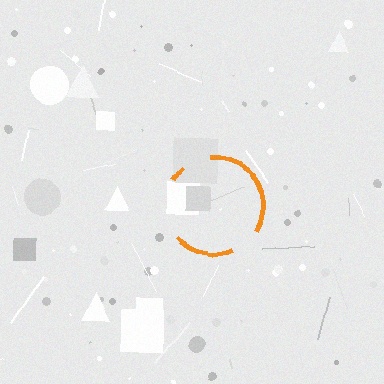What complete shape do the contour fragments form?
The contour fragments form a circle.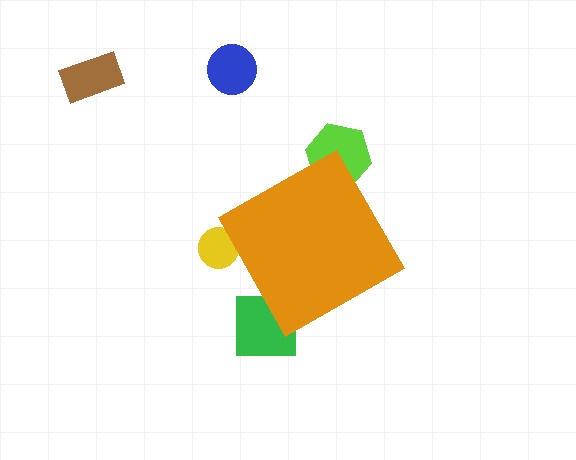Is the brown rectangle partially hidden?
No, the brown rectangle is fully visible.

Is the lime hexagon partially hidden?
Yes, the lime hexagon is partially hidden behind the orange diamond.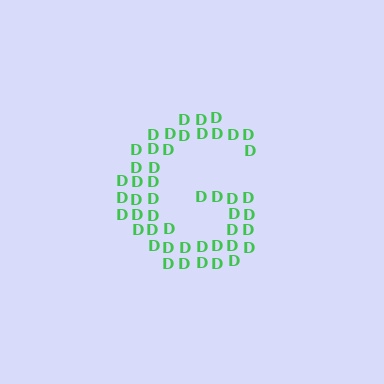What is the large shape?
The large shape is the letter G.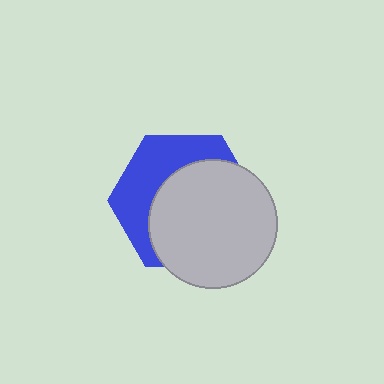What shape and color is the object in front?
The object in front is a light gray circle.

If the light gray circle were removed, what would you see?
You would see the complete blue hexagon.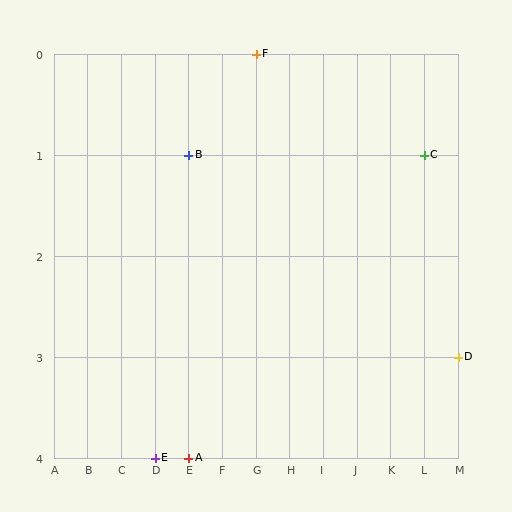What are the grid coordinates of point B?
Point B is at grid coordinates (E, 1).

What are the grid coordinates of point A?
Point A is at grid coordinates (E, 4).